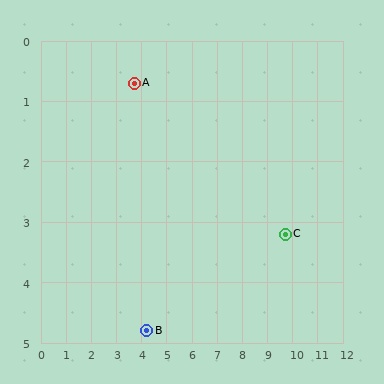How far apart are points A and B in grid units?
Points A and B are about 4.1 grid units apart.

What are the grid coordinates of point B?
Point B is at approximately (4.2, 4.8).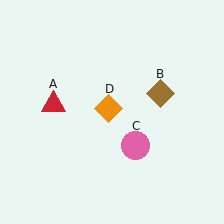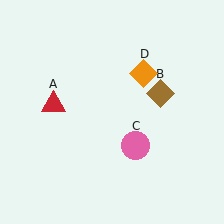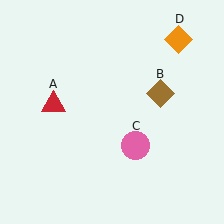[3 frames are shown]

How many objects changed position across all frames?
1 object changed position: orange diamond (object D).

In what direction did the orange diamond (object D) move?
The orange diamond (object D) moved up and to the right.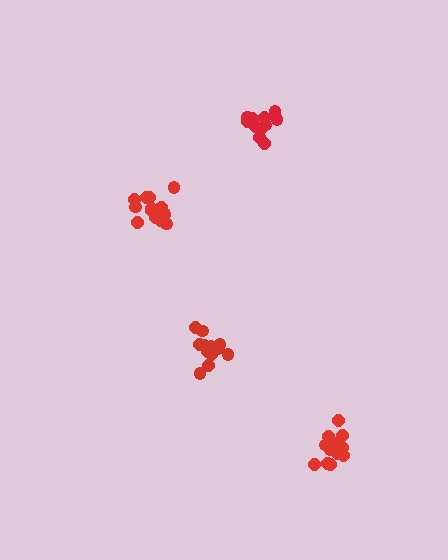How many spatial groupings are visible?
There are 4 spatial groupings.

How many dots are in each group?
Group 1: 13 dots, Group 2: 16 dots, Group 3: 17 dots, Group 4: 13 dots (59 total).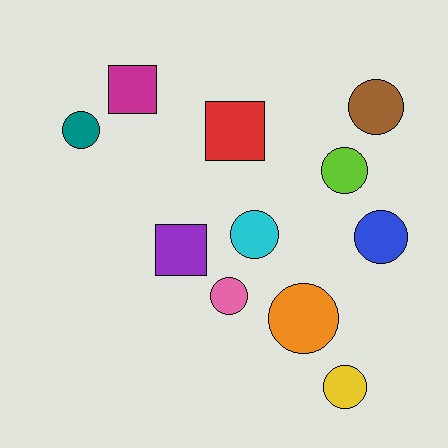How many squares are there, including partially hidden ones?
There are 3 squares.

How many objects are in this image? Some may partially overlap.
There are 11 objects.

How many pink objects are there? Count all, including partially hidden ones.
There is 1 pink object.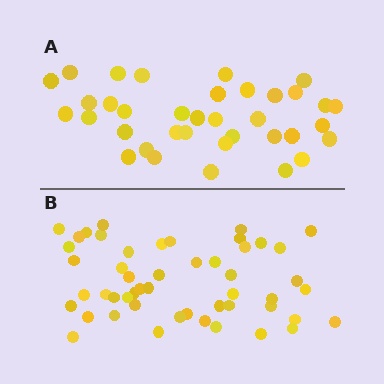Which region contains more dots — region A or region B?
Region B (the bottom region) has more dots.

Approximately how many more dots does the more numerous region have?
Region B has approximately 15 more dots than region A.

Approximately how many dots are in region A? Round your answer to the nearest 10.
About 40 dots. (The exact count is 36, which rounds to 40.)